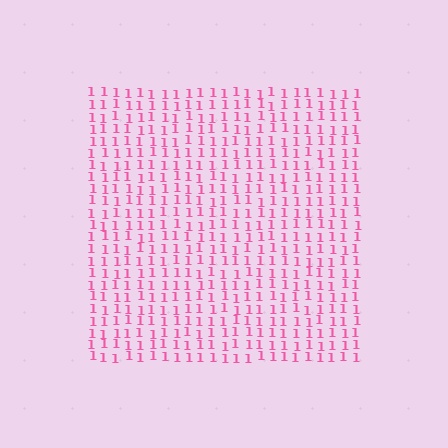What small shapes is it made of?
It is made of small digit 1's.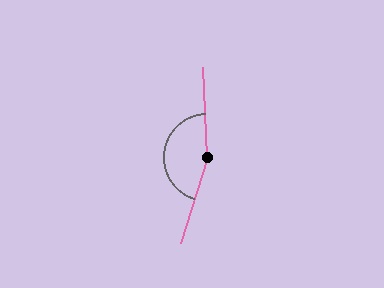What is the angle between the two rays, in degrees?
Approximately 160 degrees.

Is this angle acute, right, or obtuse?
It is obtuse.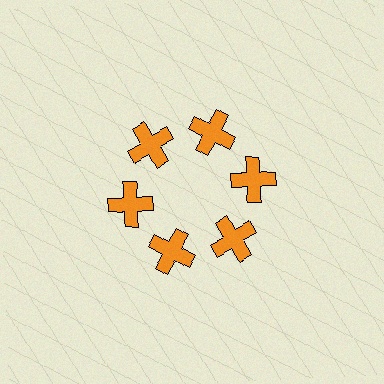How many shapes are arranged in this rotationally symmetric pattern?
There are 6 shapes, arranged in 6 groups of 1.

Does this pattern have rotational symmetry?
Yes, this pattern has 6-fold rotational symmetry. It looks the same after rotating 60 degrees around the center.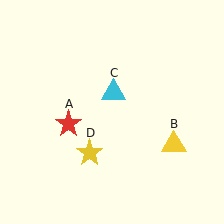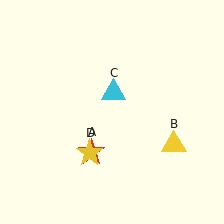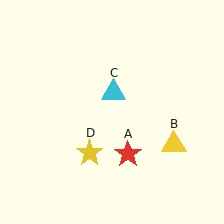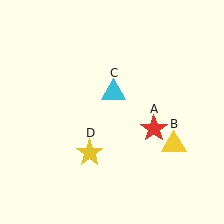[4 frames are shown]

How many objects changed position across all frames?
1 object changed position: red star (object A).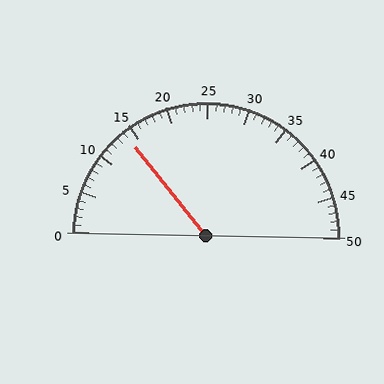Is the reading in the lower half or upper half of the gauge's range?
The reading is in the lower half of the range (0 to 50).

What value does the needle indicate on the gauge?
The needle indicates approximately 14.